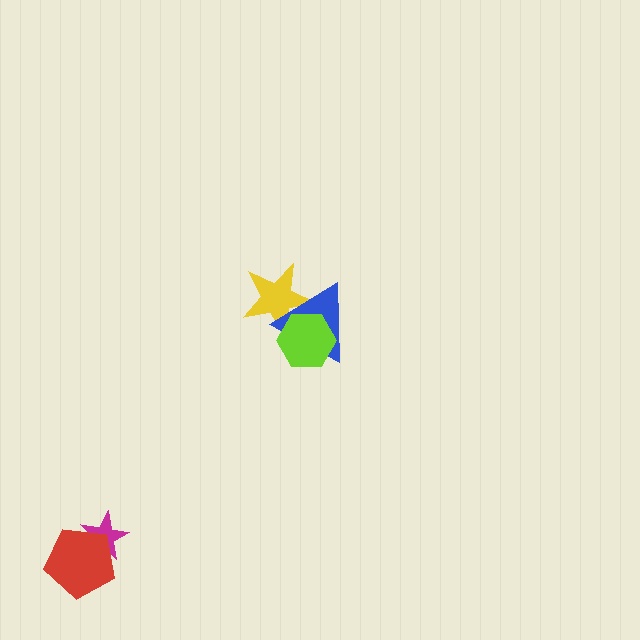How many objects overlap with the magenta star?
1 object overlaps with the magenta star.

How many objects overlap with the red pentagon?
1 object overlaps with the red pentagon.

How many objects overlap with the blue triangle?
2 objects overlap with the blue triangle.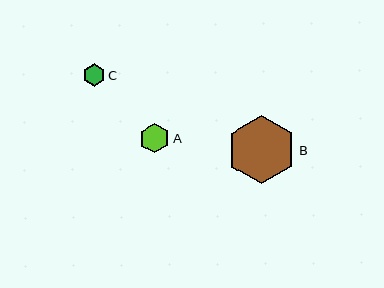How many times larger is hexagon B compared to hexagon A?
Hexagon B is approximately 2.3 times the size of hexagon A.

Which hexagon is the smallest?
Hexagon C is the smallest with a size of approximately 22 pixels.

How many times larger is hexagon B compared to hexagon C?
Hexagon B is approximately 3.1 times the size of hexagon C.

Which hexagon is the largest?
Hexagon B is the largest with a size of approximately 68 pixels.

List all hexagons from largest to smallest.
From largest to smallest: B, A, C.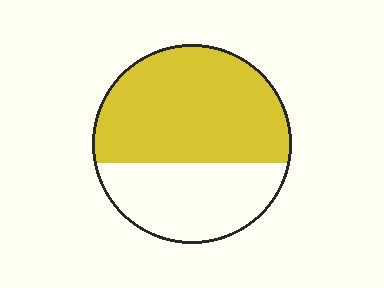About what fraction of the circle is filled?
About five eighths (5/8).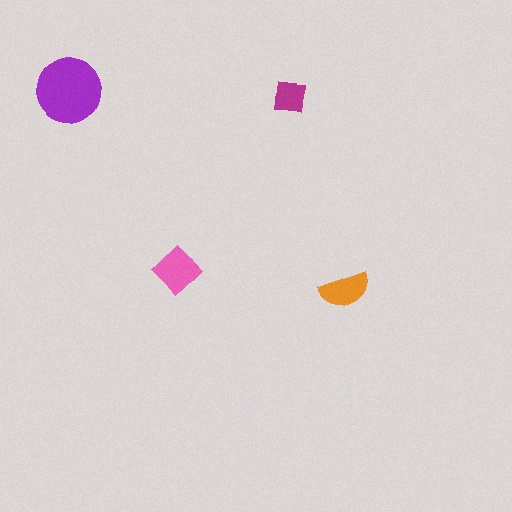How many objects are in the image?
There are 4 objects in the image.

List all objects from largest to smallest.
The purple circle, the pink diamond, the orange semicircle, the magenta square.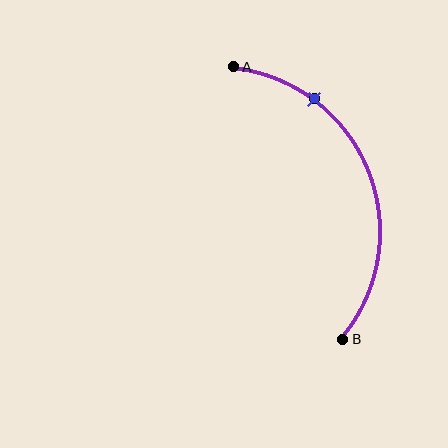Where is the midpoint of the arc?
The arc midpoint is the point on the curve farthest from the straight line joining A and B. It sits to the right of that line.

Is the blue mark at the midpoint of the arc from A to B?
No. The blue mark lies on the arc but is closer to endpoint A. The arc midpoint would be at the point on the curve equidistant along the arc from both A and B.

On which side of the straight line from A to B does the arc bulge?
The arc bulges to the right of the straight line connecting A and B.